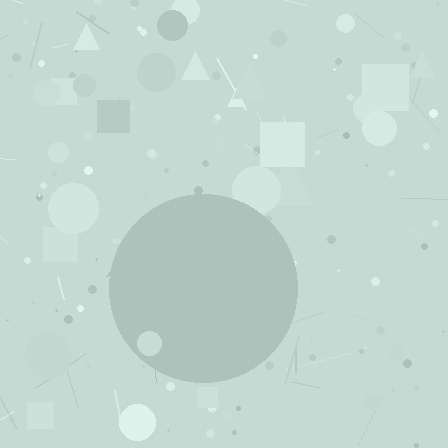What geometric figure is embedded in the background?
A circle is embedded in the background.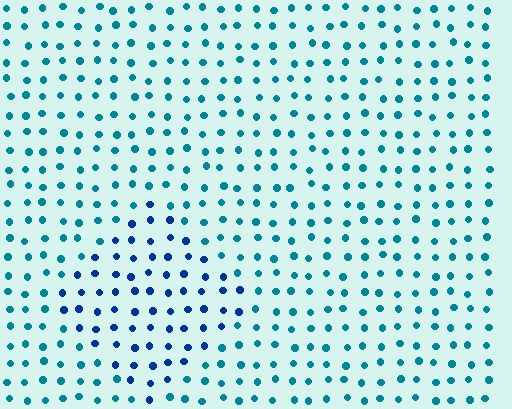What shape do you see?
I see a diamond.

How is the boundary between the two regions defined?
The boundary is defined purely by a slight shift in hue (about 33 degrees). Spacing, size, and orientation are identical on both sides.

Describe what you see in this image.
The image is filled with small teal elements in a uniform arrangement. A diamond-shaped region is visible where the elements are tinted to a slightly different hue, forming a subtle color boundary.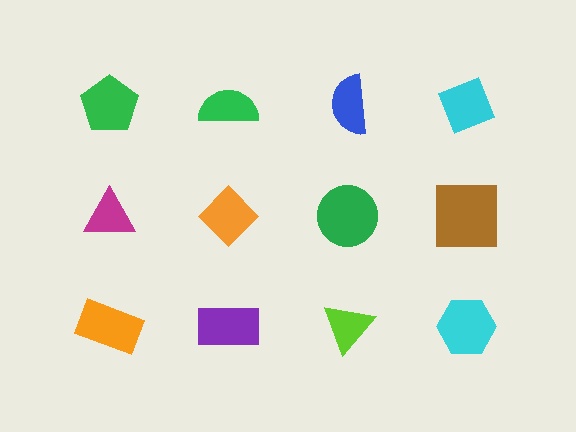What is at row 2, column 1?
A magenta triangle.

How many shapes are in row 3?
4 shapes.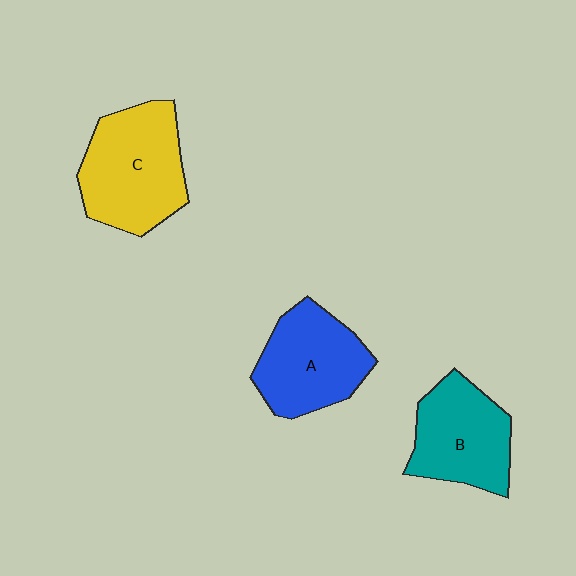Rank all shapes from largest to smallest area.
From largest to smallest: C (yellow), A (blue), B (teal).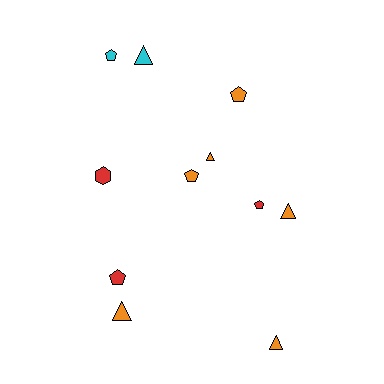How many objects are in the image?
There are 11 objects.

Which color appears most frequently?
Orange, with 6 objects.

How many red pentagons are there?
There are 2 red pentagons.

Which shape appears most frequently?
Triangle, with 5 objects.